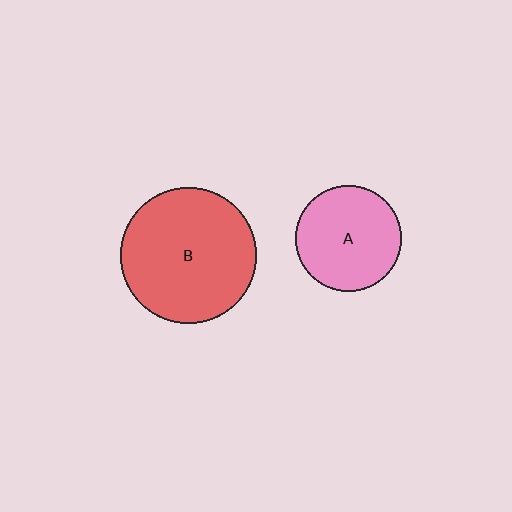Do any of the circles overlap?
No, none of the circles overlap.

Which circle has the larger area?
Circle B (red).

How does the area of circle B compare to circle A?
Approximately 1.6 times.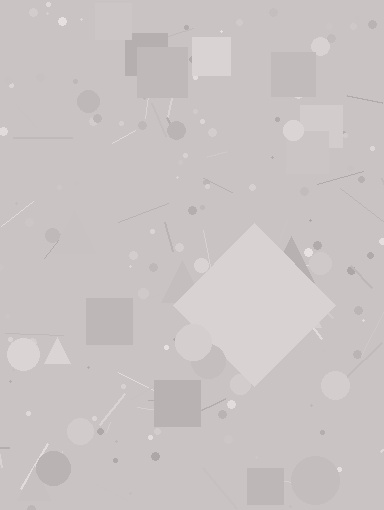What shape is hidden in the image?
A diamond is hidden in the image.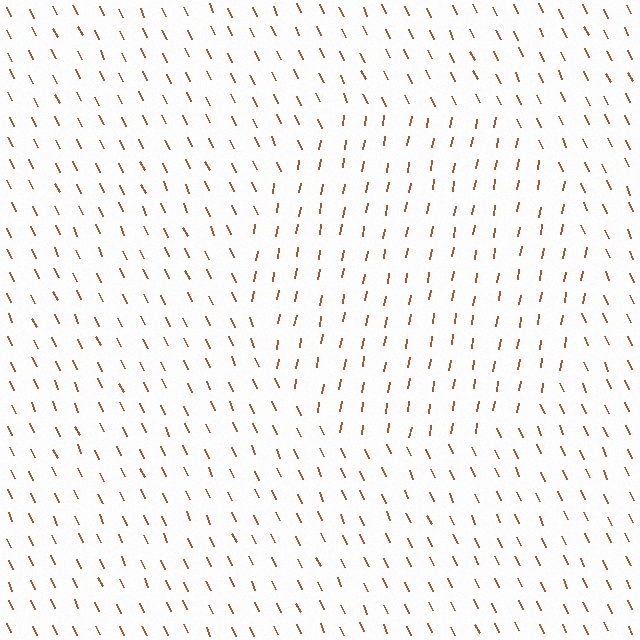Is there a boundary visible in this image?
Yes, there is a texture boundary formed by a change in line orientation.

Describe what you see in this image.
The image is filled with small brown line segments. A circle region in the image has lines oriented differently from the surrounding lines, creating a visible texture boundary.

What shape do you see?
I see a circle.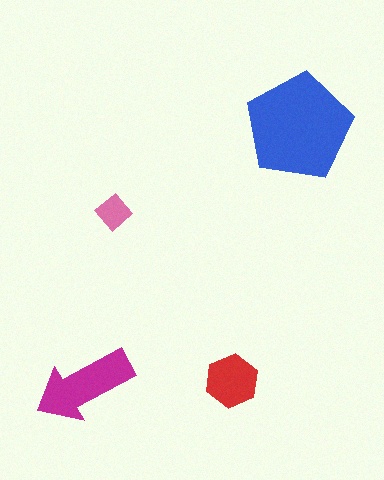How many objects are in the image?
There are 4 objects in the image.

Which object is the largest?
The blue pentagon.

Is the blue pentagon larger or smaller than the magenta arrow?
Larger.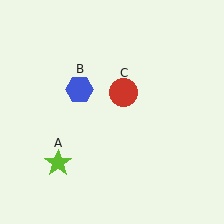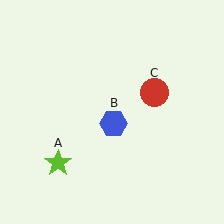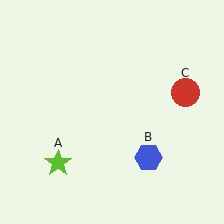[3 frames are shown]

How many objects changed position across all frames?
2 objects changed position: blue hexagon (object B), red circle (object C).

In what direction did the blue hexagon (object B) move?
The blue hexagon (object B) moved down and to the right.